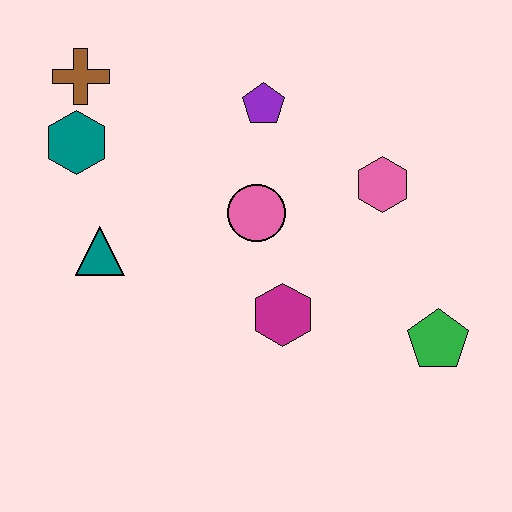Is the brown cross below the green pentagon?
No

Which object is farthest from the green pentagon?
The brown cross is farthest from the green pentagon.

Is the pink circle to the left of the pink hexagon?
Yes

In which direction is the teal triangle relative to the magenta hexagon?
The teal triangle is to the left of the magenta hexagon.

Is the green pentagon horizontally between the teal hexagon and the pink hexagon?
No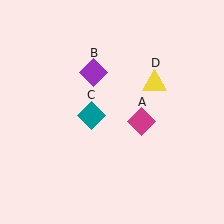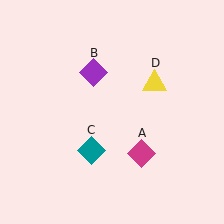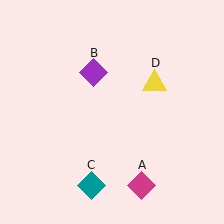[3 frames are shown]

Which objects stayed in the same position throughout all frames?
Purple diamond (object B) and yellow triangle (object D) remained stationary.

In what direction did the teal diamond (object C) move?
The teal diamond (object C) moved down.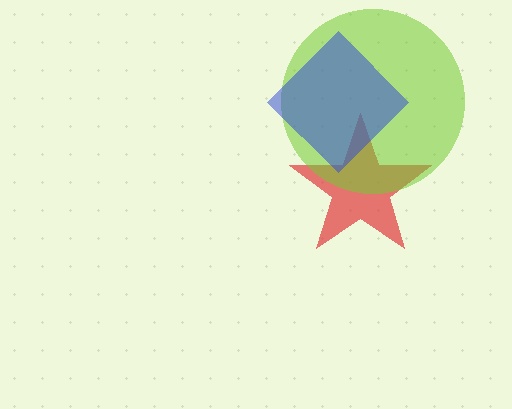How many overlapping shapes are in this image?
There are 3 overlapping shapes in the image.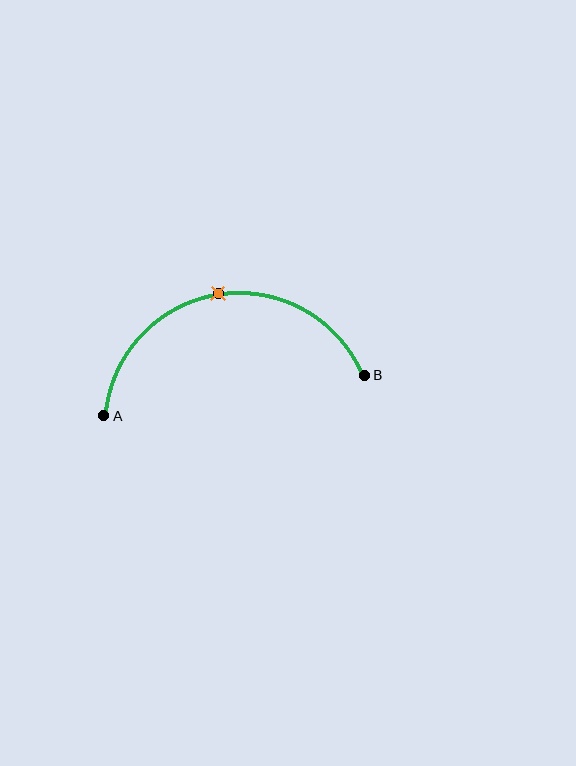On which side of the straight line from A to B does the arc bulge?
The arc bulges above the straight line connecting A and B.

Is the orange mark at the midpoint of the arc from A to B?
Yes. The orange mark lies on the arc at equal arc-length from both A and B — it is the arc midpoint.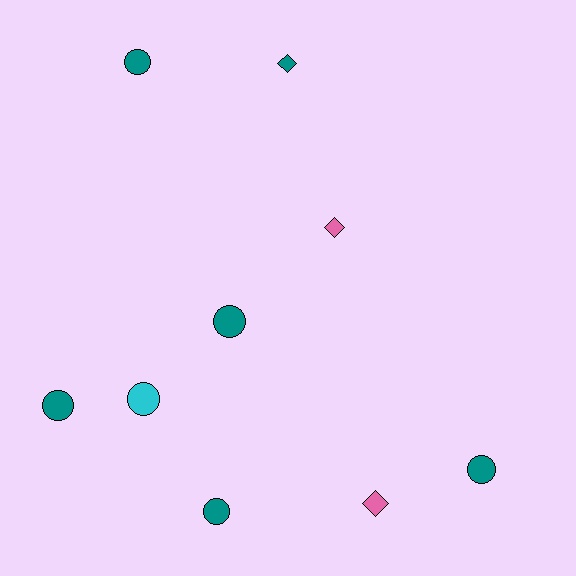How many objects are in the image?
There are 9 objects.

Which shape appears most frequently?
Circle, with 6 objects.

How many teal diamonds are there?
There is 1 teal diamond.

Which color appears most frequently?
Teal, with 6 objects.